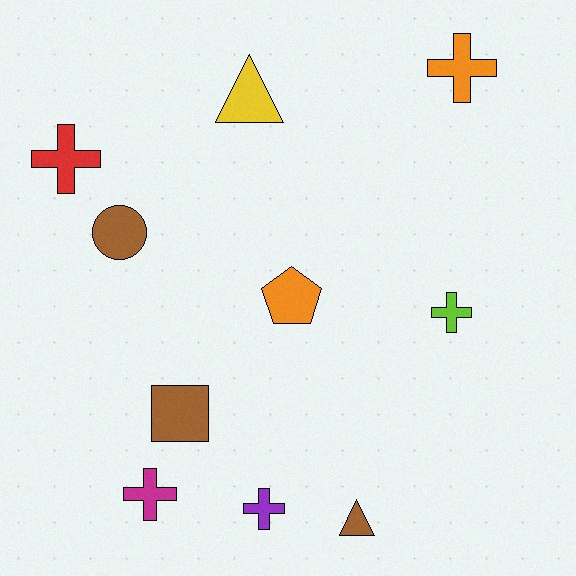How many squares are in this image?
There is 1 square.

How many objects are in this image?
There are 10 objects.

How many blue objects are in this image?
There are no blue objects.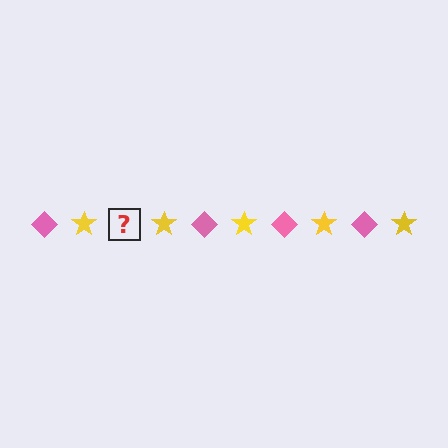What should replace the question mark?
The question mark should be replaced with a pink diamond.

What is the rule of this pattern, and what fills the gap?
The rule is that the pattern alternates between pink diamond and yellow star. The gap should be filled with a pink diamond.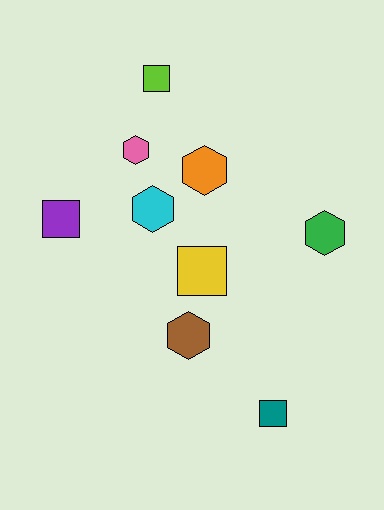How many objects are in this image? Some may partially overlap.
There are 9 objects.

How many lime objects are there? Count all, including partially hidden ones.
There is 1 lime object.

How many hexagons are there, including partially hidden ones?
There are 5 hexagons.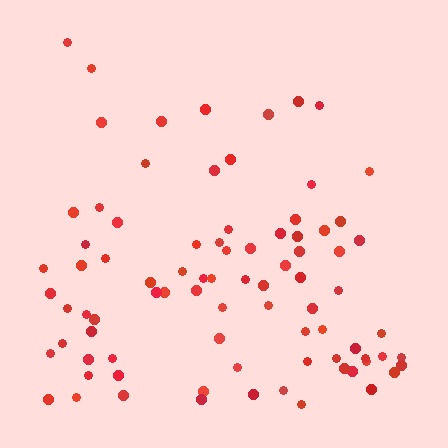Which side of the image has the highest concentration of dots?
The bottom.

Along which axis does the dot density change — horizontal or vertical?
Vertical.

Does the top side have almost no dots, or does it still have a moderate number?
Still a moderate number, just noticeably fewer than the bottom.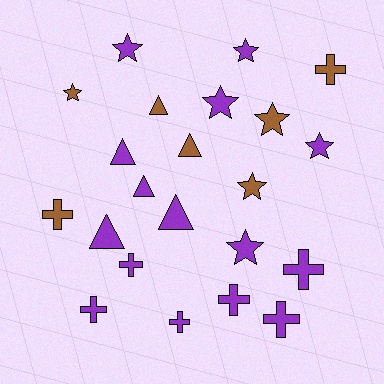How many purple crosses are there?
There are 6 purple crosses.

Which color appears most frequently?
Purple, with 15 objects.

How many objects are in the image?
There are 22 objects.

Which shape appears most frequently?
Star, with 8 objects.